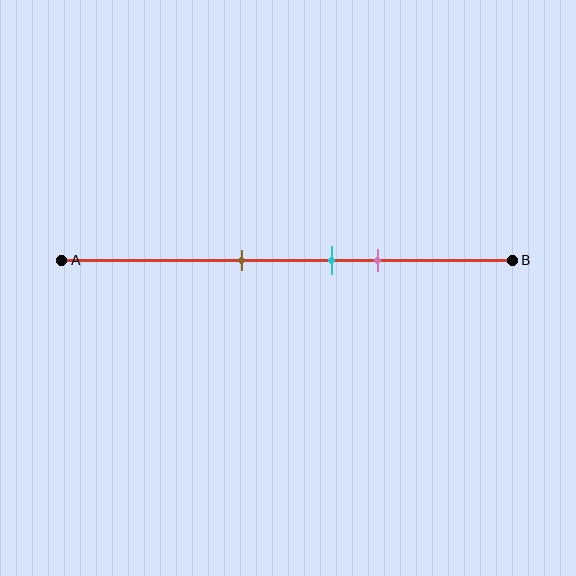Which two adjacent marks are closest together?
The cyan and pink marks are the closest adjacent pair.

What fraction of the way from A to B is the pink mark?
The pink mark is approximately 70% (0.7) of the way from A to B.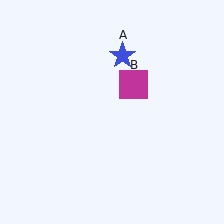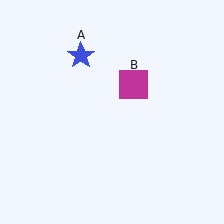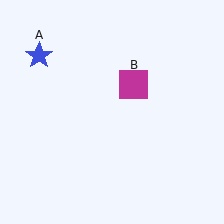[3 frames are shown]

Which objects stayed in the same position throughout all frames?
Magenta square (object B) remained stationary.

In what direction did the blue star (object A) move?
The blue star (object A) moved left.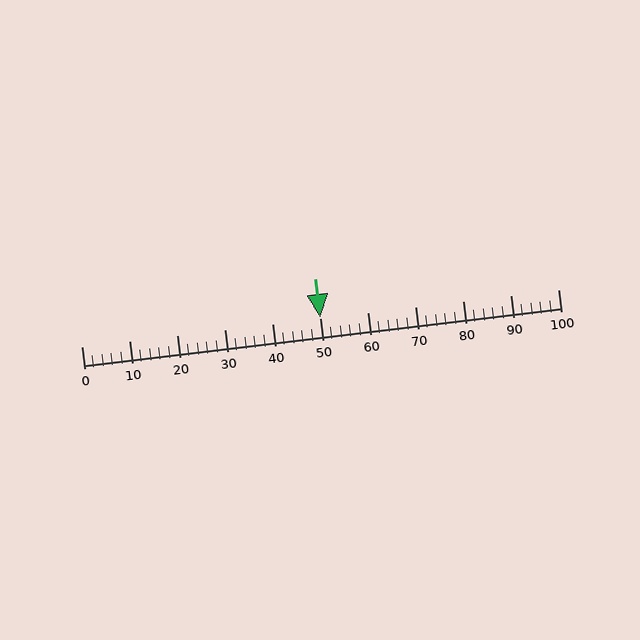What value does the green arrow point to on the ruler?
The green arrow points to approximately 50.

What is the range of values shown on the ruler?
The ruler shows values from 0 to 100.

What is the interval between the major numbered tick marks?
The major tick marks are spaced 10 units apart.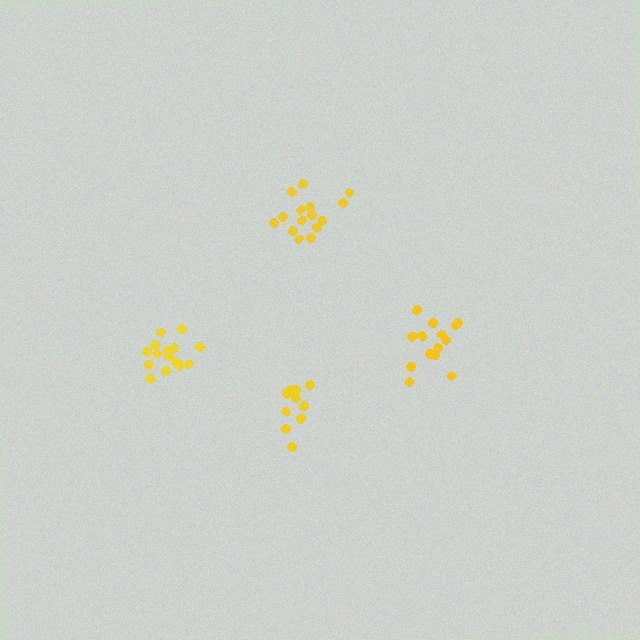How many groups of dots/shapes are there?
There are 4 groups.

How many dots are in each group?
Group 1: 12 dots, Group 2: 15 dots, Group 3: 14 dots, Group 4: 16 dots (57 total).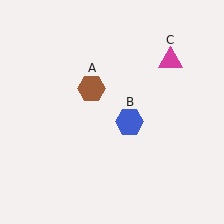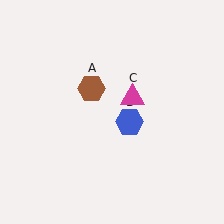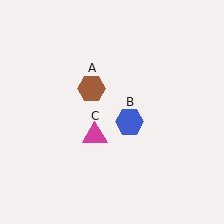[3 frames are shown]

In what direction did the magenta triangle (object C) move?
The magenta triangle (object C) moved down and to the left.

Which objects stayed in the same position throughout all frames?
Brown hexagon (object A) and blue hexagon (object B) remained stationary.